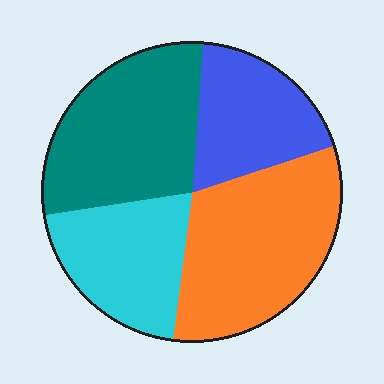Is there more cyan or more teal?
Teal.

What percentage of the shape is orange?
Orange covers 32% of the shape.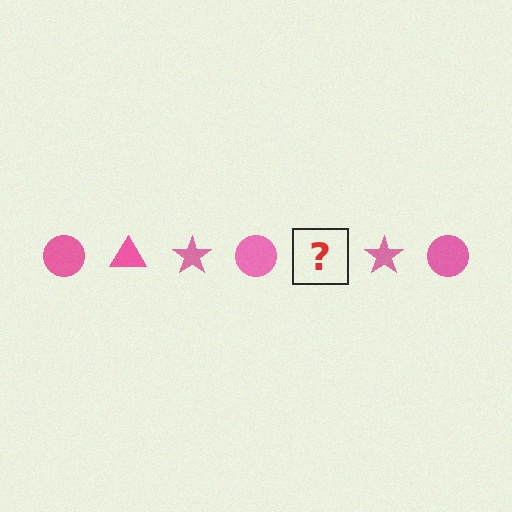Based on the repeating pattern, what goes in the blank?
The blank should be a pink triangle.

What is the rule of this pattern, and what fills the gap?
The rule is that the pattern cycles through circle, triangle, star shapes in pink. The gap should be filled with a pink triangle.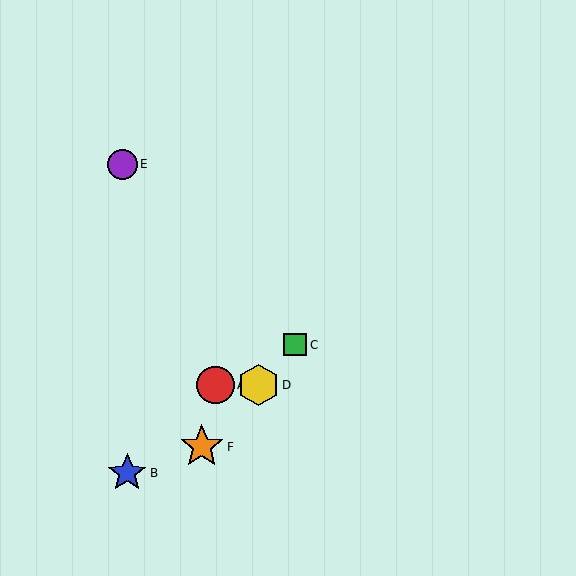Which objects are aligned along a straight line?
Objects C, D, F are aligned along a straight line.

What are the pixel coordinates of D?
Object D is at (258, 385).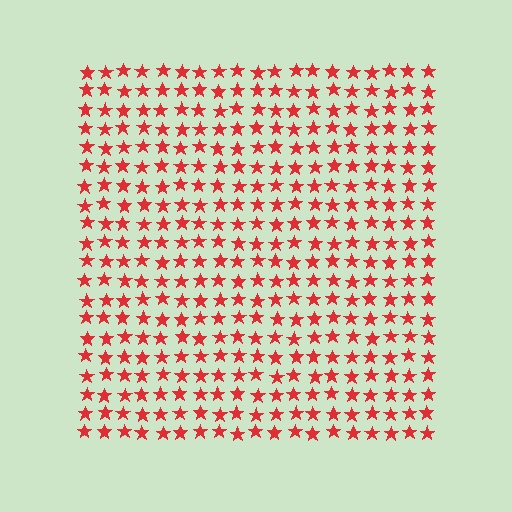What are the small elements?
The small elements are stars.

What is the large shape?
The large shape is a square.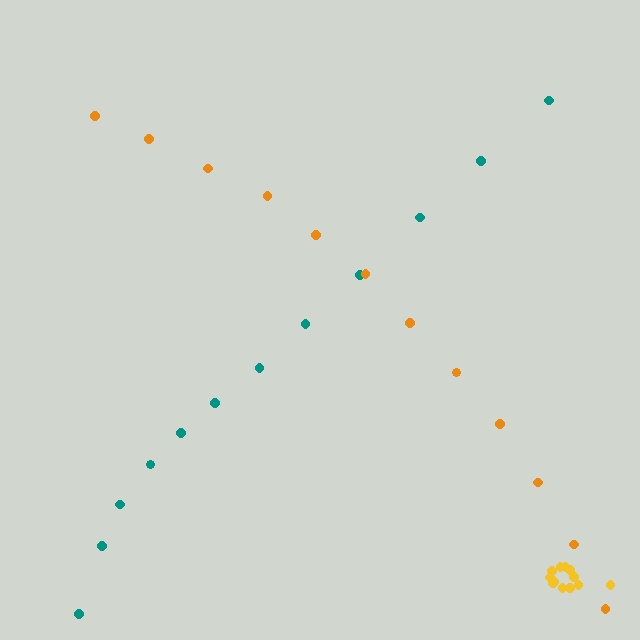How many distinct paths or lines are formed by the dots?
There are 3 distinct paths.